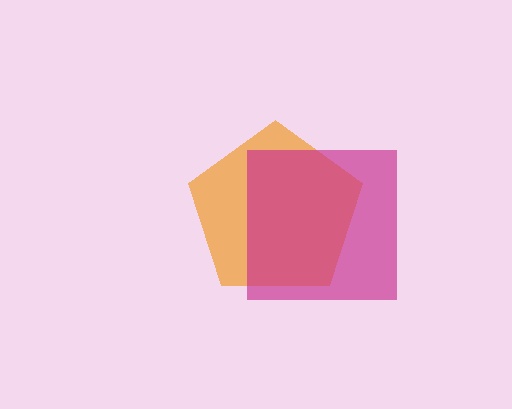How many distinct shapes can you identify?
There are 2 distinct shapes: an orange pentagon, a magenta square.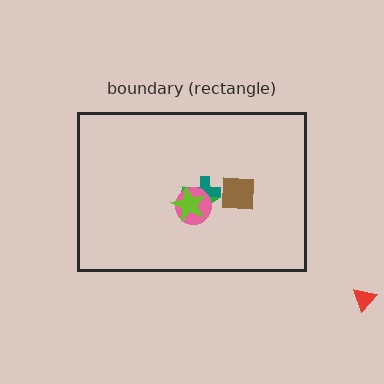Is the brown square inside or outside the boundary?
Inside.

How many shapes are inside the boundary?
5 inside, 1 outside.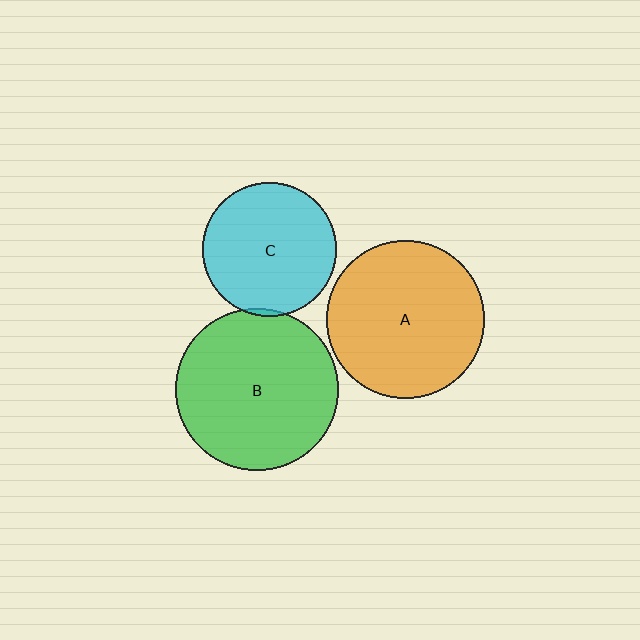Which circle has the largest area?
Circle B (green).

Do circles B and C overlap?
Yes.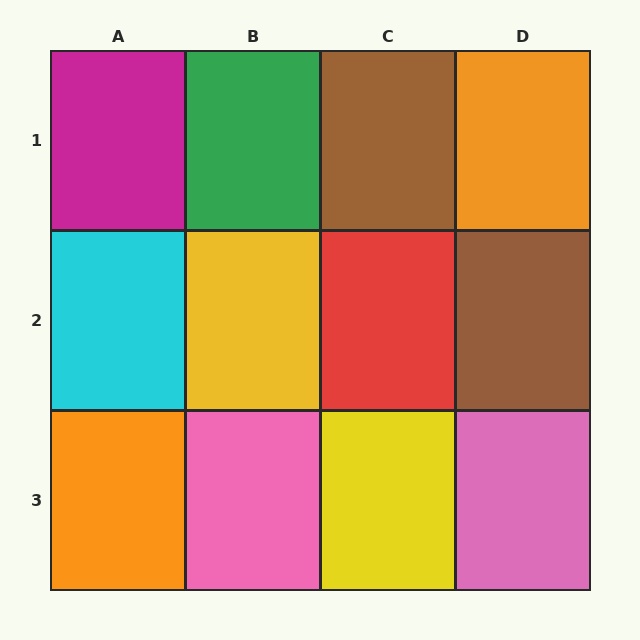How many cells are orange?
2 cells are orange.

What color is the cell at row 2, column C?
Red.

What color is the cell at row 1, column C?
Brown.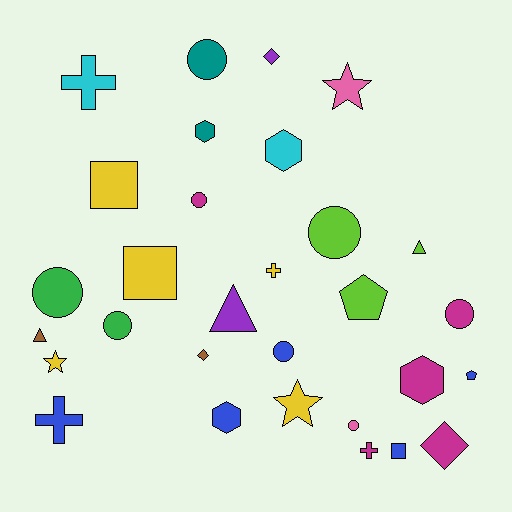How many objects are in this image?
There are 30 objects.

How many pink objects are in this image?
There are 2 pink objects.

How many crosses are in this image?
There are 4 crosses.